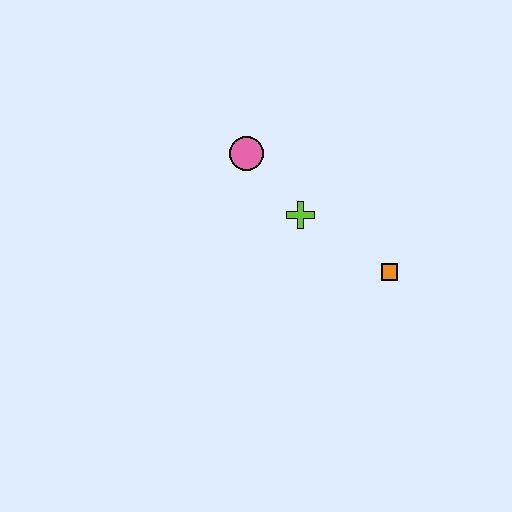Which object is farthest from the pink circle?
The orange square is farthest from the pink circle.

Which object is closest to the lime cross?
The pink circle is closest to the lime cross.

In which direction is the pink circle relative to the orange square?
The pink circle is to the left of the orange square.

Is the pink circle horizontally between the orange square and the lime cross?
No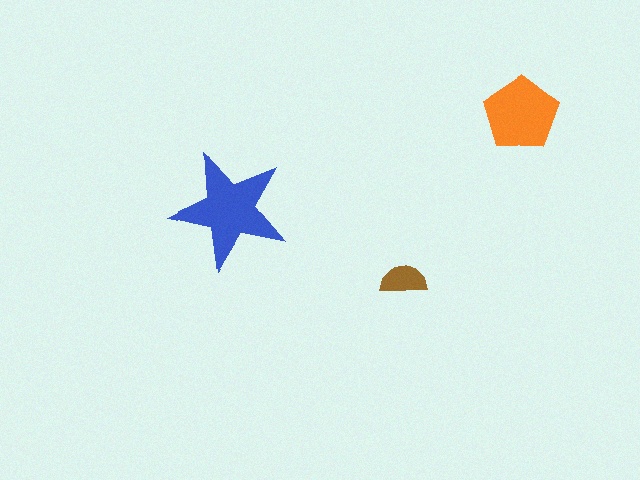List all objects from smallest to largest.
The brown semicircle, the orange pentagon, the blue star.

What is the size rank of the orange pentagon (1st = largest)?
2nd.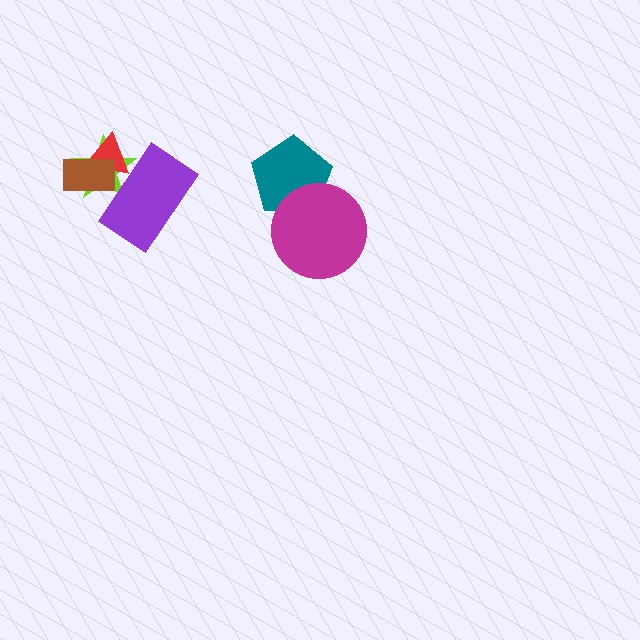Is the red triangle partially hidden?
Yes, it is partially covered by another shape.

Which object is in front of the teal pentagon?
The magenta circle is in front of the teal pentagon.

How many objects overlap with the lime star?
3 objects overlap with the lime star.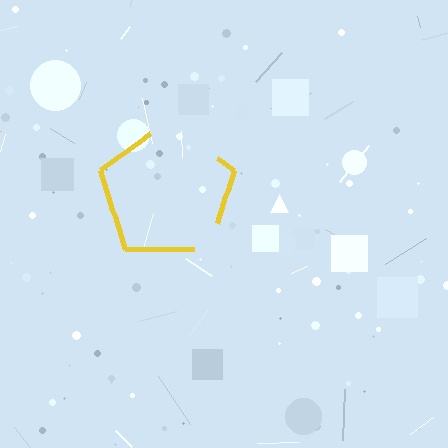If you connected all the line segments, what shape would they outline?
They would outline a pentagon.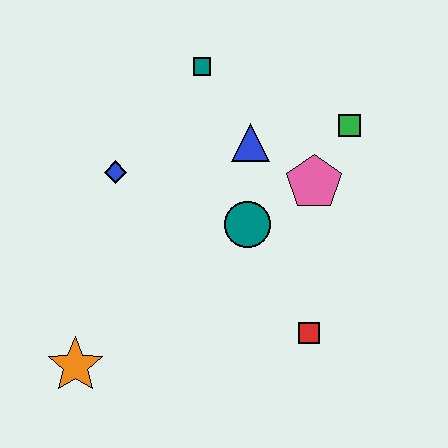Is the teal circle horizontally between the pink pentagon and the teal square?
Yes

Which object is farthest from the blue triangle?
The orange star is farthest from the blue triangle.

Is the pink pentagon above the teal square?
No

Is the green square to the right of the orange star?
Yes